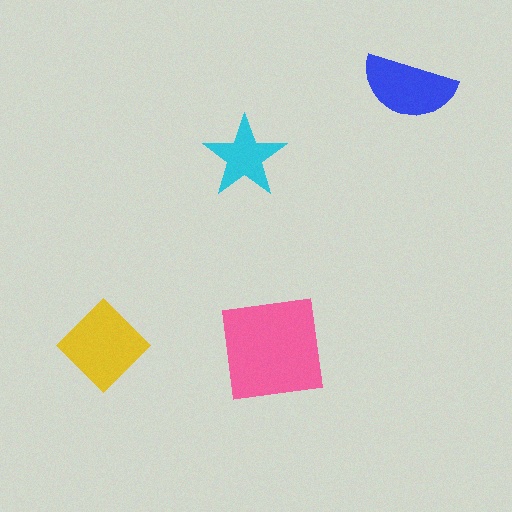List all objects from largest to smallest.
The pink square, the yellow diamond, the blue semicircle, the cyan star.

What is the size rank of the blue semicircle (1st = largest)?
3rd.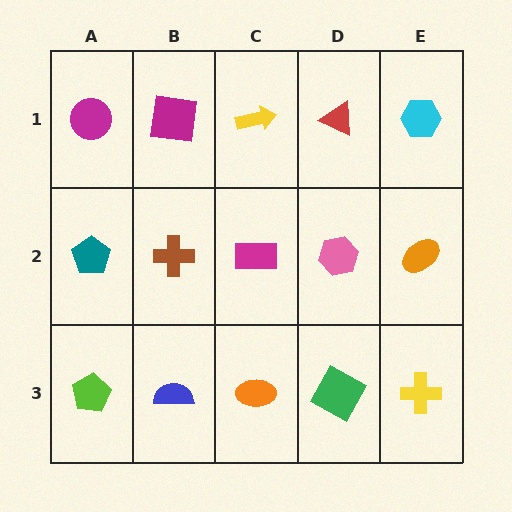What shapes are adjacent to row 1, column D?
A pink hexagon (row 2, column D), a yellow arrow (row 1, column C), a cyan hexagon (row 1, column E).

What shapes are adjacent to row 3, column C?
A magenta rectangle (row 2, column C), a blue semicircle (row 3, column B), a green square (row 3, column D).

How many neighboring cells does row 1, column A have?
2.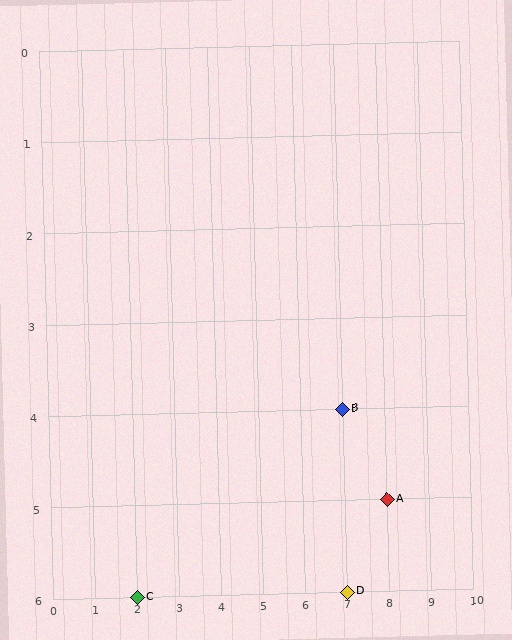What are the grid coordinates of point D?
Point D is at grid coordinates (7, 6).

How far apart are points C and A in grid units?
Points C and A are 6 columns and 1 row apart (about 6.1 grid units diagonally).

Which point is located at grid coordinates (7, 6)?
Point D is at (7, 6).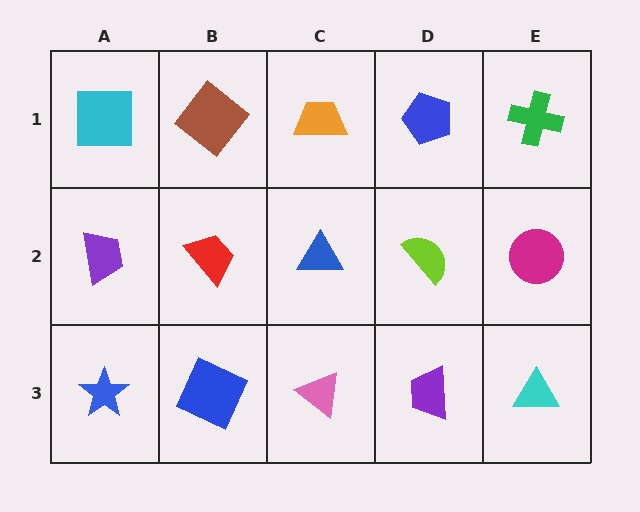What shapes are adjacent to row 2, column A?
A cyan square (row 1, column A), a blue star (row 3, column A), a red trapezoid (row 2, column B).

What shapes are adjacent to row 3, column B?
A red trapezoid (row 2, column B), a blue star (row 3, column A), a pink triangle (row 3, column C).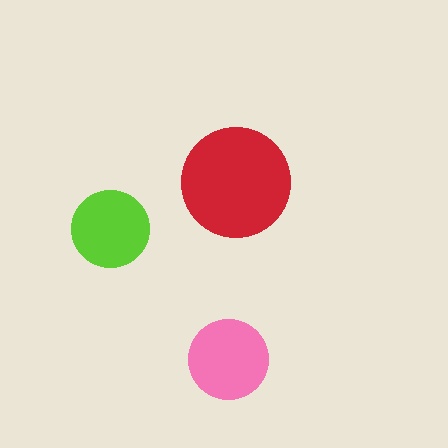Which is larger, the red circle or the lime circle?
The red one.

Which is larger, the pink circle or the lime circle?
The pink one.